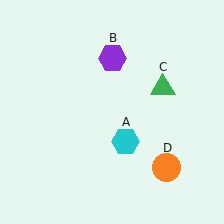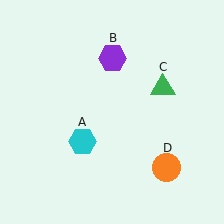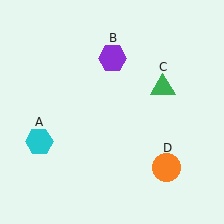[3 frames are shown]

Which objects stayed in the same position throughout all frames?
Purple hexagon (object B) and green triangle (object C) and orange circle (object D) remained stationary.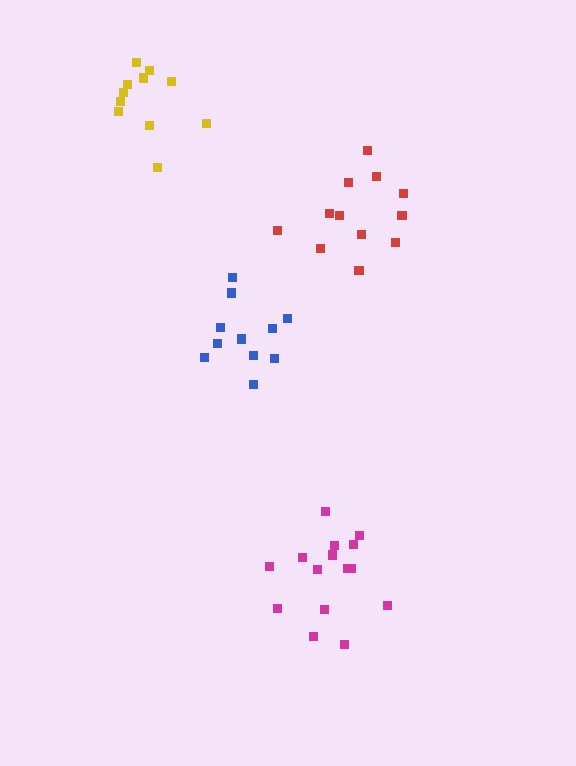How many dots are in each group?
Group 1: 12 dots, Group 2: 15 dots, Group 3: 11 dots, Group 4: 11 dots (49 total).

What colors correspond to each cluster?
The clusters are colored: red, magenta, blue, yellow.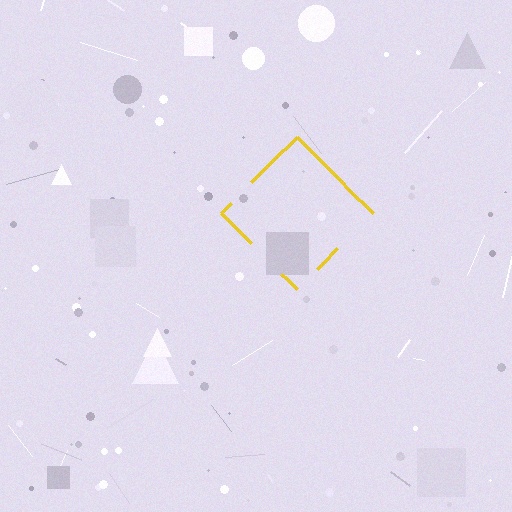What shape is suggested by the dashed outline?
The dashed outline suggests a diamond.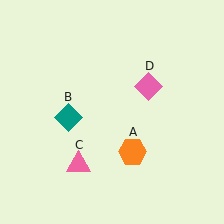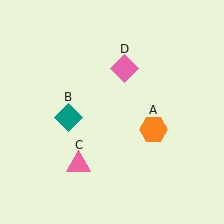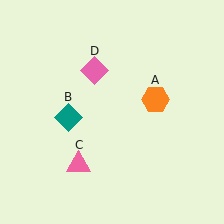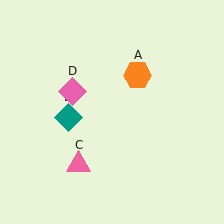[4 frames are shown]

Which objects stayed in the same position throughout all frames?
Teal diamond (object B) and pink triangle (object C) remained stationary.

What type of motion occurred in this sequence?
The orange hexagon (object A), pink diamond (object D) rotated counterclockwise around the center of the scene.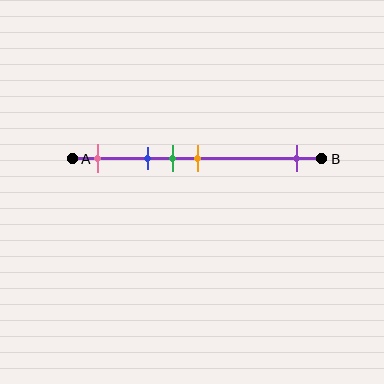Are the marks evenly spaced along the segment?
No, the marks are not evenly spaced.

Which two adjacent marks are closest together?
The green and orange marks are the closest adjacent pair.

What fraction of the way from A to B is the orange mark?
The orange mark is approximately 50% (0.5) of the way from A to B.